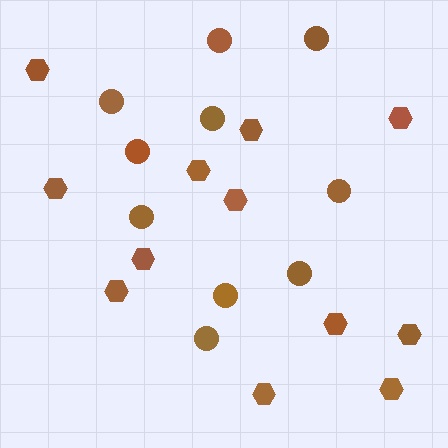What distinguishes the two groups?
There are 2 groups: one group of circles (10) and one group of hexagons (12).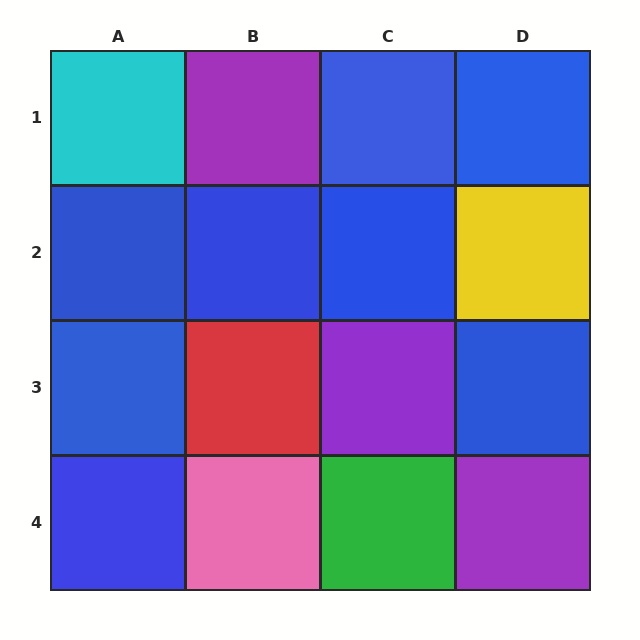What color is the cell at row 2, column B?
Blue.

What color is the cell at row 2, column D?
Yellow.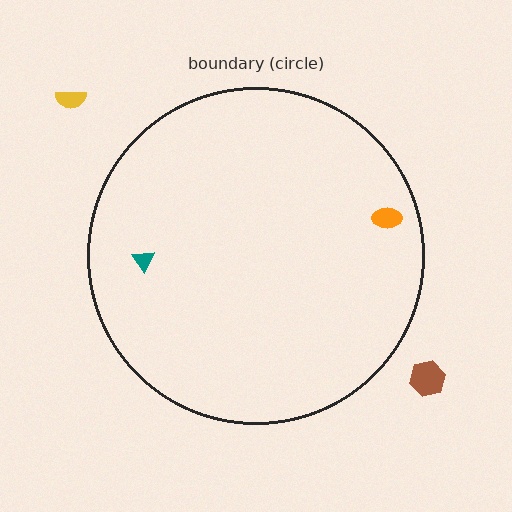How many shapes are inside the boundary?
2 inside, 2 outside.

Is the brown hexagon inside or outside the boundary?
Outside.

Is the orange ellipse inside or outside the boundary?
Inside.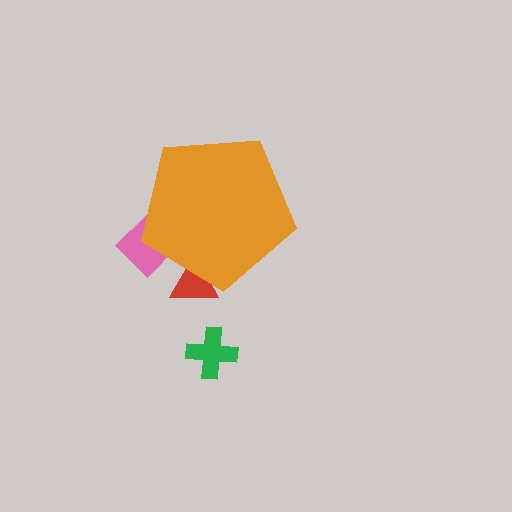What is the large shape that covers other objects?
An orange pentagon.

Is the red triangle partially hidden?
Yes, the red triangle is partially hidden behind the orange pentagon.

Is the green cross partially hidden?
No, the green cross is fully visible.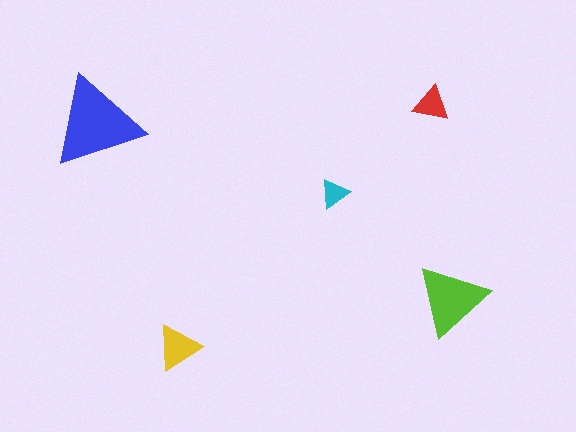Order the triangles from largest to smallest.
the blue one, the lime one, the yellow one, the red one, the cyan one.